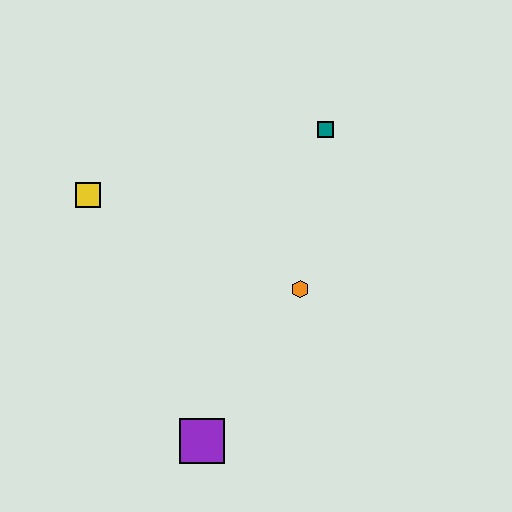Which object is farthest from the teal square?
The purple square is farthest from the teal square.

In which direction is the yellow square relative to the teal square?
The yellow square is to the left of the teal square.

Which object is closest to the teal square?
The orange hexagon is closest to the teal square.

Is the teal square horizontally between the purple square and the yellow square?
No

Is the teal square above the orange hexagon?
Yes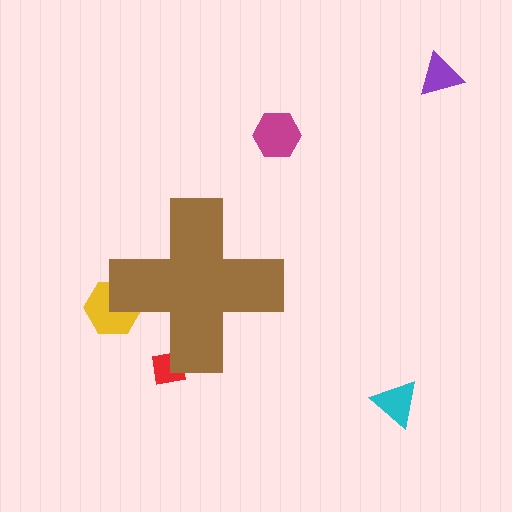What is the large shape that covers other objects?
A brown cross.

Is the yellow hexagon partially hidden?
Yes, the yellow hexagon is partially hidden behind the brown cross.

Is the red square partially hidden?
Yes, the red square is partially hidden behind the brown cross.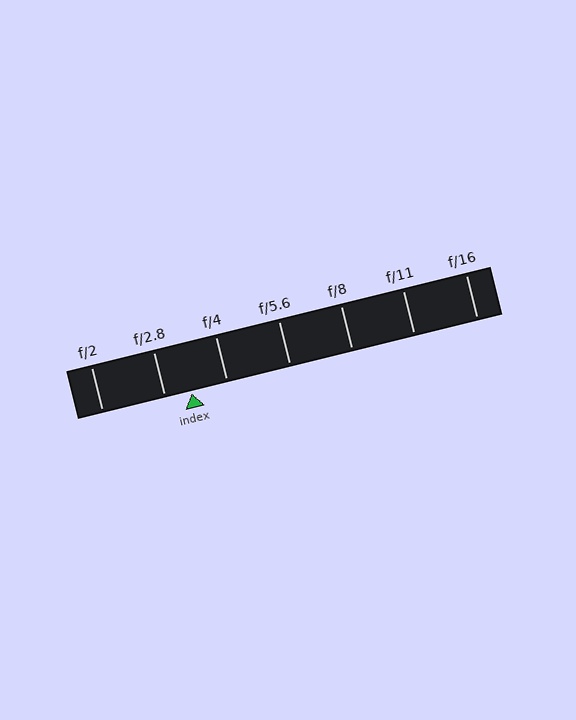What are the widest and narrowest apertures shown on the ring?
The widest aperture shown is f/2 and the narrowest is f/16.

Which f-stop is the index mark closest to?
The index mark is closest to f/2.8.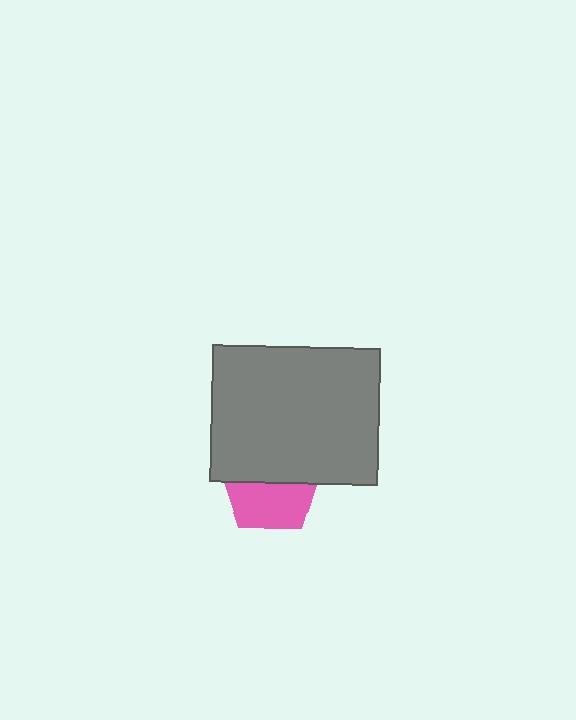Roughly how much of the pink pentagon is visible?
About half of it is visible (roughly 51%).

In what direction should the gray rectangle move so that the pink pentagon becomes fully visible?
The gray rectangle should move up. That is the shortest direction to clear the overlap and leave the pink pentagon fully visible.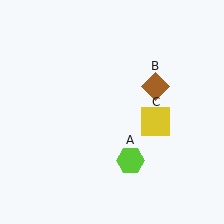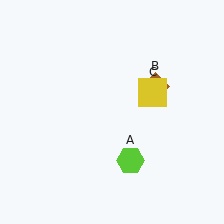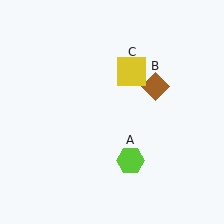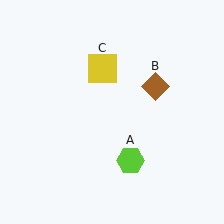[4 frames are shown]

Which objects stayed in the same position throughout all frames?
Lime hexagon (object A) and brown diamond (object B) remained stationary.